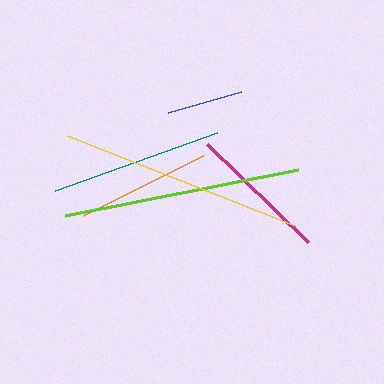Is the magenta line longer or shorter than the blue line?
The magenta line is longer than the blue line.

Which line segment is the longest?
The yellow line is the longest at approximately 245 pixels.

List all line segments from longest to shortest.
From longest to shortest: yellow, lime, teal, magenta, orange, blue.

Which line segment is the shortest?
The blue line is the shortest at approximately 76 pixels.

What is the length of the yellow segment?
The yellow segment is approximately 245 pixels long.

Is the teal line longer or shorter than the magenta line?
The teal line is longer than the magenta line.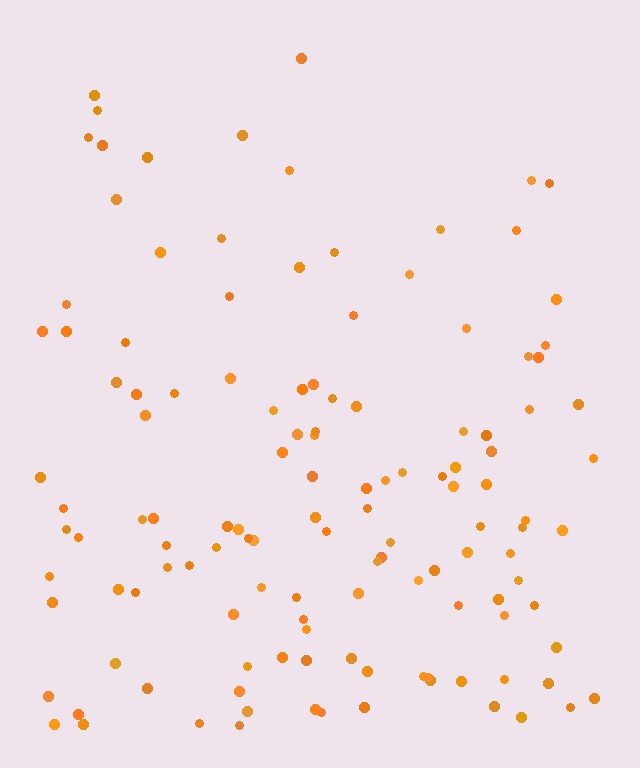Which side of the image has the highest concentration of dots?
The bottom.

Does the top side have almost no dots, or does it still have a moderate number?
Still a moderate number, just noticeably fewer than the bottom.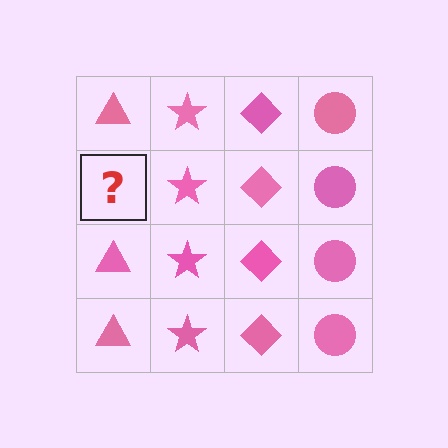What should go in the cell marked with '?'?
The missing cell should contain a pink triangle.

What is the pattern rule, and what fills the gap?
The rule is that each column has a consistent shape. The gap should be filled with a pink triangle.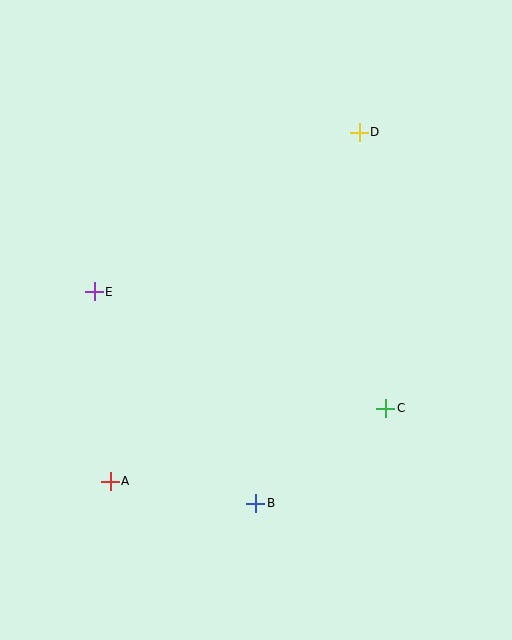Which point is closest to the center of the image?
Point C at (386, 408) is closest to the center.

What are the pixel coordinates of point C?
Point C is at (386, 408).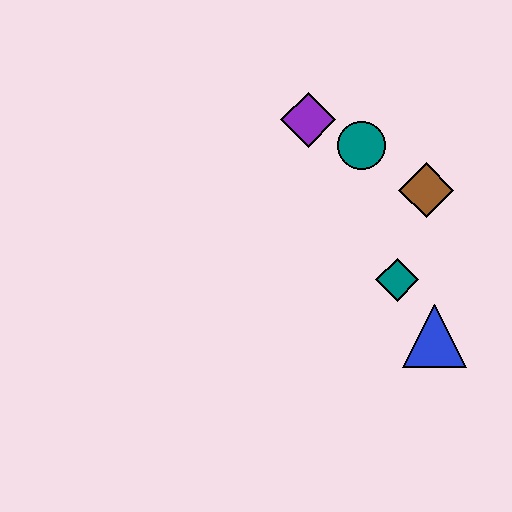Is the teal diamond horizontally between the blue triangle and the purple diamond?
Yes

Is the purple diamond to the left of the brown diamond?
Yes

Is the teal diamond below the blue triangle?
No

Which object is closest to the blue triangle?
The teal diamond is closest to the blue triangle.